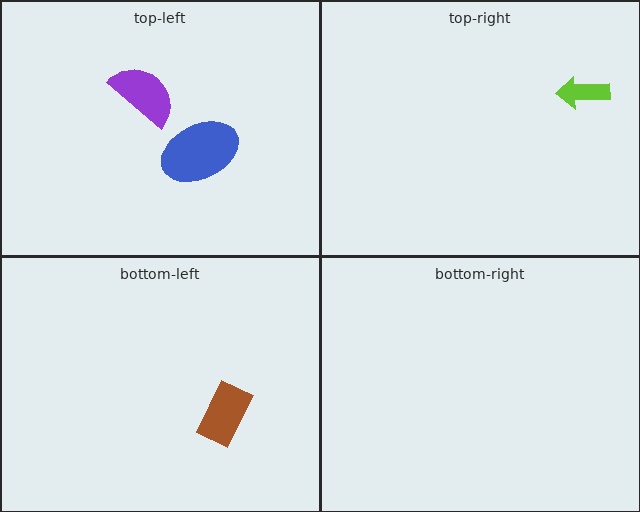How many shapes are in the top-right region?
1.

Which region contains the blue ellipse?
The top-left region.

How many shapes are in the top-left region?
2.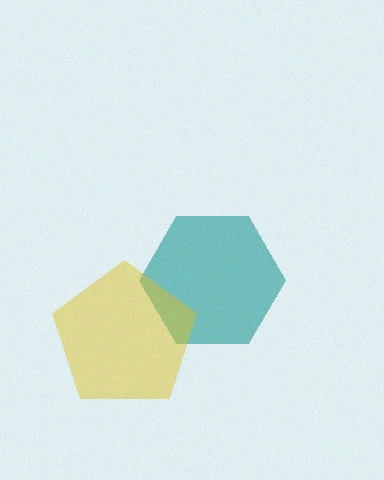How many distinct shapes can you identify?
There are 2 distinct shapes: a teal hexagon, a yellow pentagon.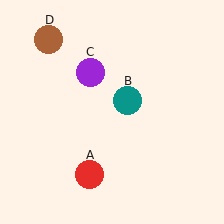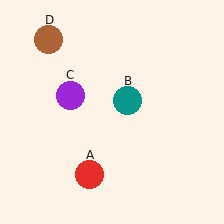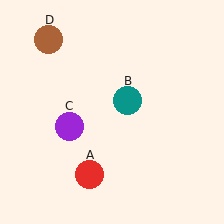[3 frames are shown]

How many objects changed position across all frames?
1 object changed position: purple circle (object C).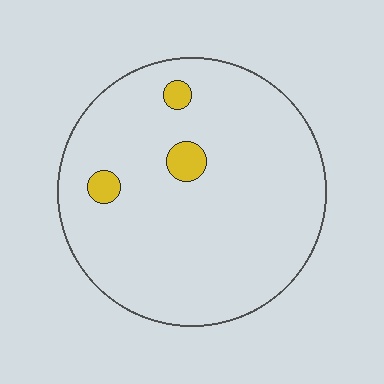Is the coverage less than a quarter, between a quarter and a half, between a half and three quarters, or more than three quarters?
Less than a quarter.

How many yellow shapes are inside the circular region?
3.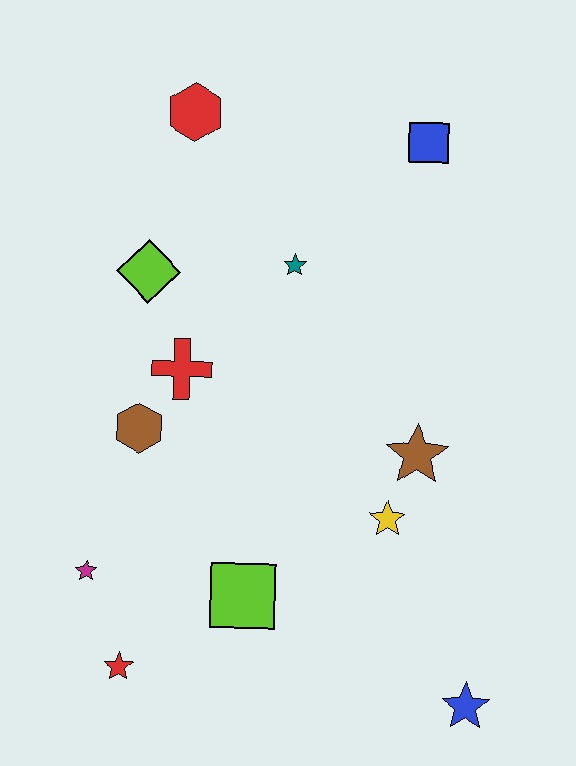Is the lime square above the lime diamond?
No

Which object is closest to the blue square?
The teal star is closest to the blue square.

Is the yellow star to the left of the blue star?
Yes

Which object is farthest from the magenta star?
The blue square is farthest from the magenta star.